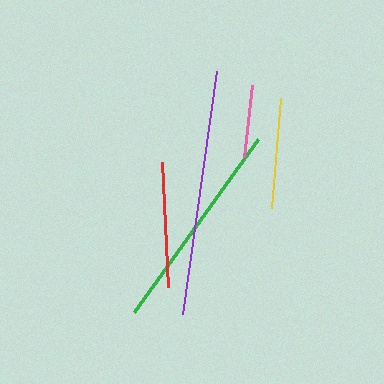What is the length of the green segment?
The green segment is approximately 213 pixels long.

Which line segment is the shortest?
The pink line is the shortest at approximately 72 pixels.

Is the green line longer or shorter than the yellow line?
The green line is longer than the yellow line.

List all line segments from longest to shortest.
From longest to shortest: purple, green, red, yellow, pink.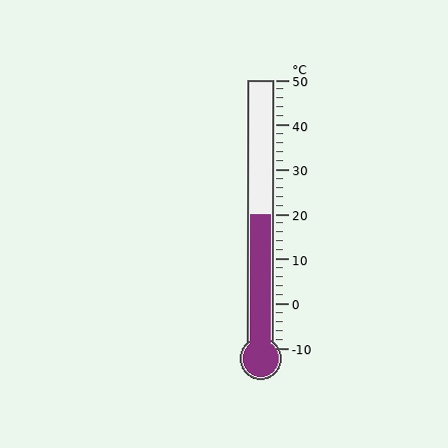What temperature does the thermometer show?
The thermometer shows approximately 20°C.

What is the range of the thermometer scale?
The thermometer scale ranges from -10°C to 50°C.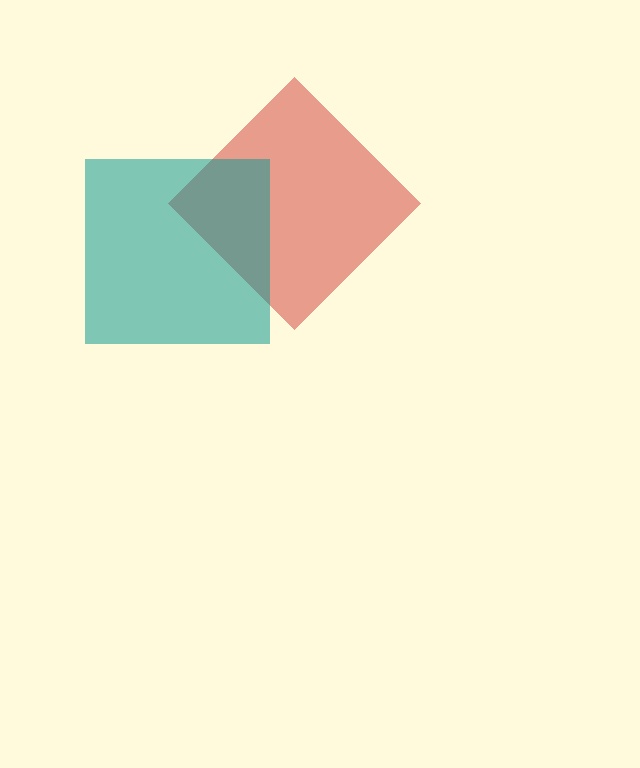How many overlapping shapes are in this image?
There are 2 overlapping shapes in the image.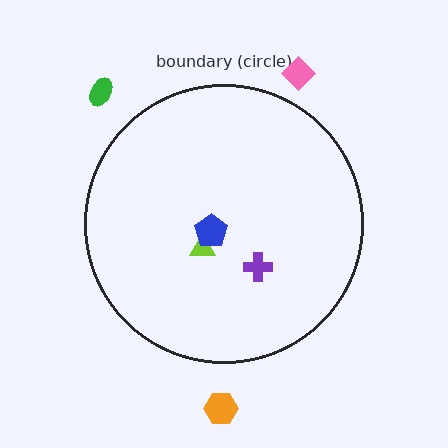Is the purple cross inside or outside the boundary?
Inside.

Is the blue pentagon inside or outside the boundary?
Inside.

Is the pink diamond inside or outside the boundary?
Outside.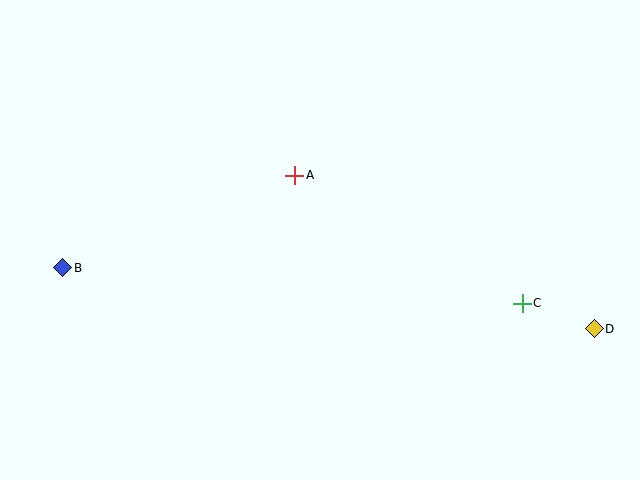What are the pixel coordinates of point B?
Point B is at (63, 268).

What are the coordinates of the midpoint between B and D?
The midpoint between B and D is at (328, 298).